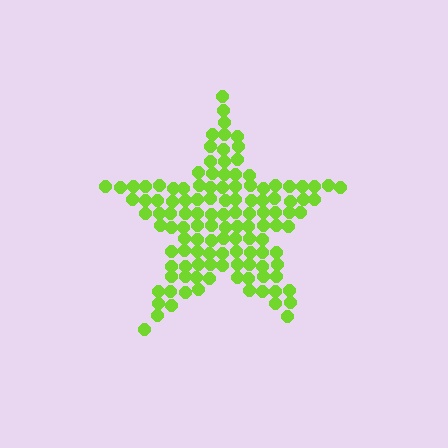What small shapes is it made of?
It is made of small circles.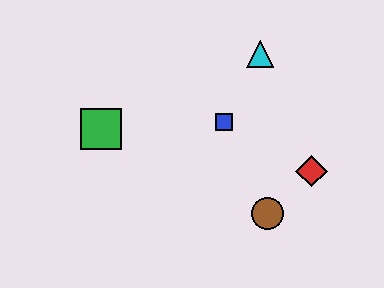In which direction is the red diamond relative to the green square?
The red diamond is to the right of the green square.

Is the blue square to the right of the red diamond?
No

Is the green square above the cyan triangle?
No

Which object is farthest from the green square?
The red diamond is farthest from the green square.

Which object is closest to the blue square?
The cyan triangle is closest to the blue square.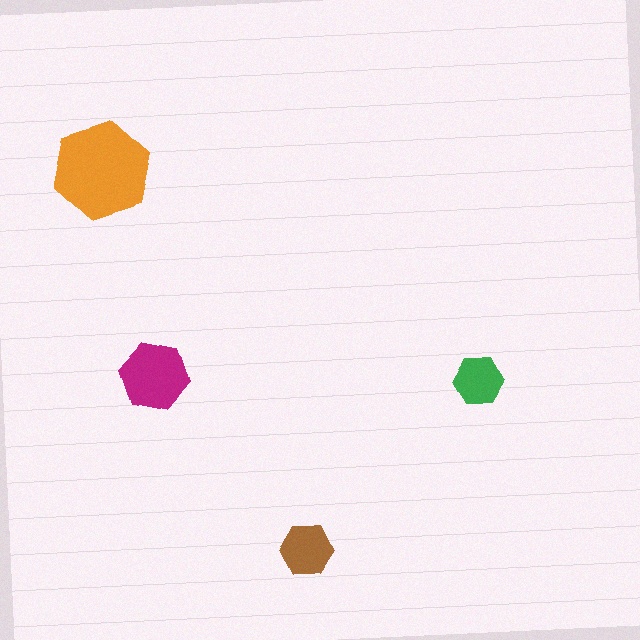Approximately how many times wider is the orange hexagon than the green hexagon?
About 2 times wider.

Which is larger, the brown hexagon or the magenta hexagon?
The magenta one.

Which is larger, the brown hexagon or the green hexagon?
The brown one.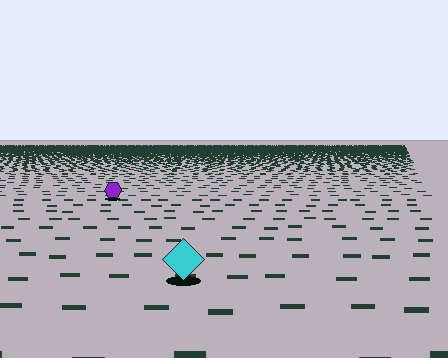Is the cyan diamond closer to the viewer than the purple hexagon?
Yes. The cyan diamond is closer — you can tell from the texture gradient: the ground texture is coarser near it.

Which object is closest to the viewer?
The cyan diamond is closest. The texture marks near it are larger and more spread out.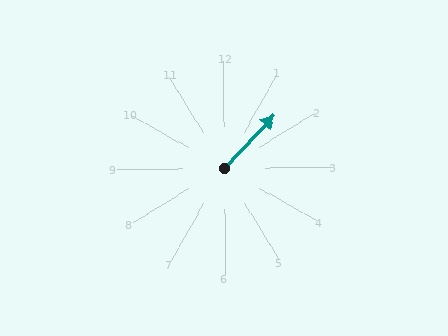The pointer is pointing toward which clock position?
Roughly 1 o'clock.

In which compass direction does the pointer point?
Northeast.